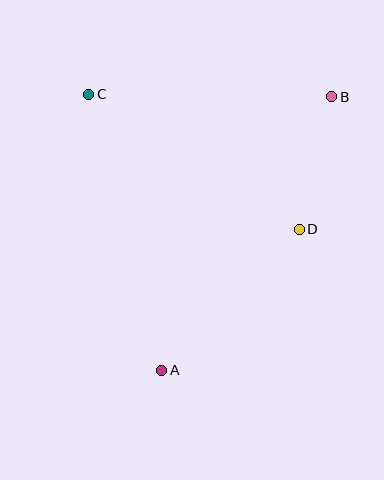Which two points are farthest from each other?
Points A and B are farthest from each other.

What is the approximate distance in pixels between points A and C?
The distance between A and C is approximately 286 pixels.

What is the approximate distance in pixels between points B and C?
The distance between B and C is approximately 243 pixels.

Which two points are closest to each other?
Points B and D are closest to each other.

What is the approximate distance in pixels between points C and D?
The distance between C and D is approximately 250 pixels.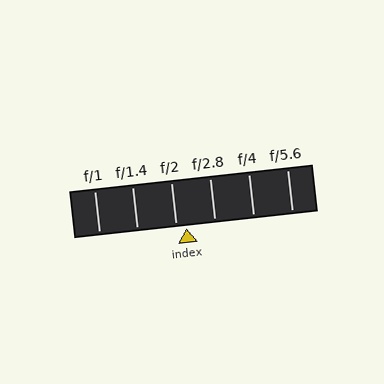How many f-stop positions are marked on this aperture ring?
There are 6 f-stop positions marked.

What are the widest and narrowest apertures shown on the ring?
The widest aperture shown is f/1 and the narrowest is f/5.6.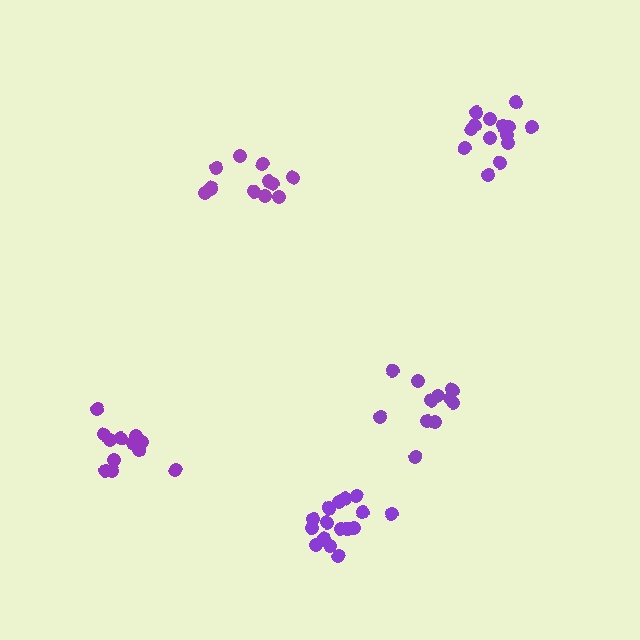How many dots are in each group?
Group 1: 11 dots, Group 2: 12 dots, Group 3: 14 dots, Group 4: 16 dots, Group 5: 12 dots (65 total).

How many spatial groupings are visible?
There are 5 spatial groupings.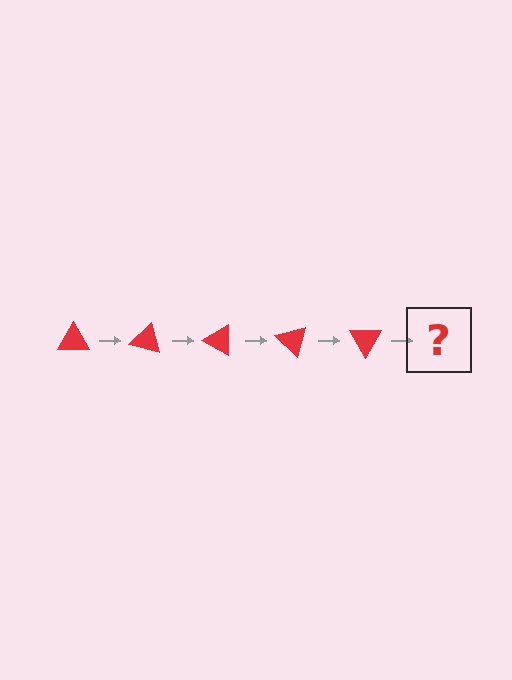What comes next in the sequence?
The next element should be a red triangle rotated 75 degrees.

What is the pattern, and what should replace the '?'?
The pattern is that the triangle rotates 15 degrees each step. The '?' should be a red triangle rotated 75 degrees.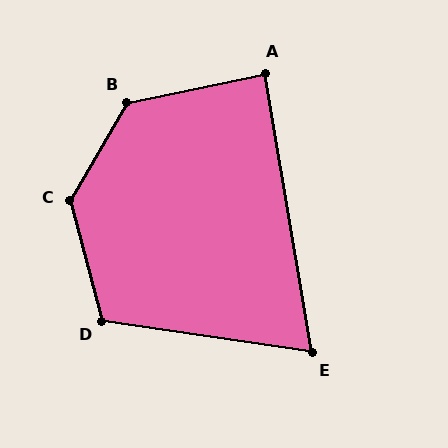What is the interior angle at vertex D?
Approximately 114 degrees (obtuse).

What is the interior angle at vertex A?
Approximately 88 degrees (approximately right).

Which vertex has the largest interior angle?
C, at approximately 135 degrees.